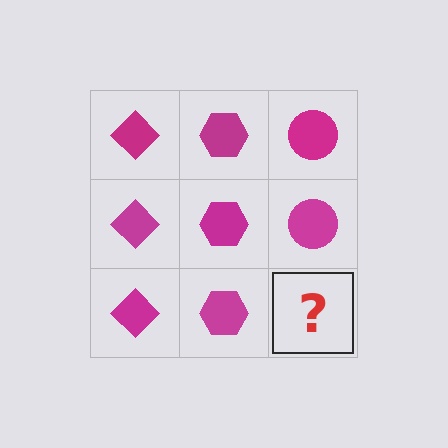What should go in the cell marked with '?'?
The missing cell should contain a magenta circle.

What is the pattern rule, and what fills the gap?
The rule is that each column has a consistent shape. The gap should be filled with a magenta circle.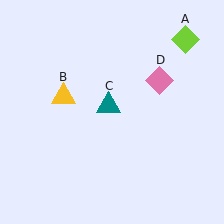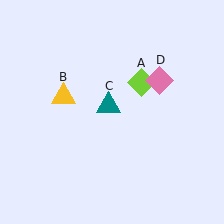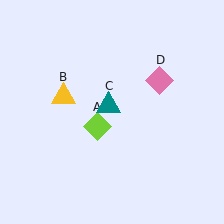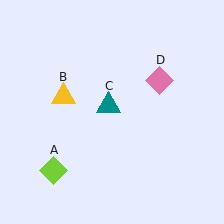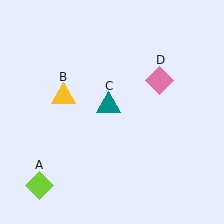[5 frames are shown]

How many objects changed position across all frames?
1 object changed position: lime diamond (object A).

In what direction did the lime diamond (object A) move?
The lime diamond (object A) moved down and to the left.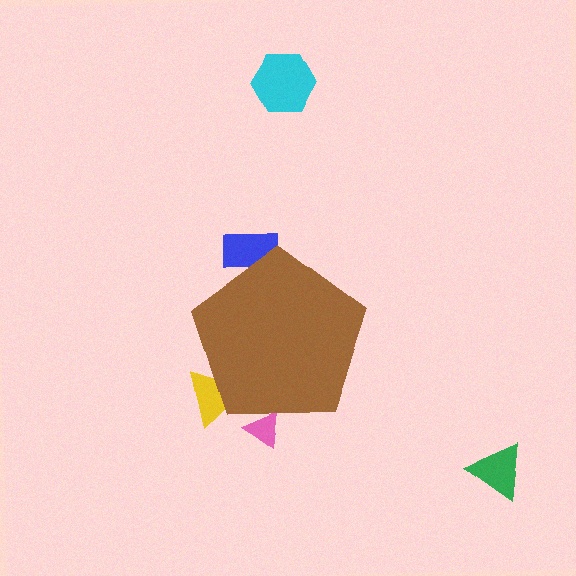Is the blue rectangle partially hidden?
Yes, the blue rectangle is partially hidden behind the brown pentagon.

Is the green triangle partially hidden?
No, the green triangle is fully visible.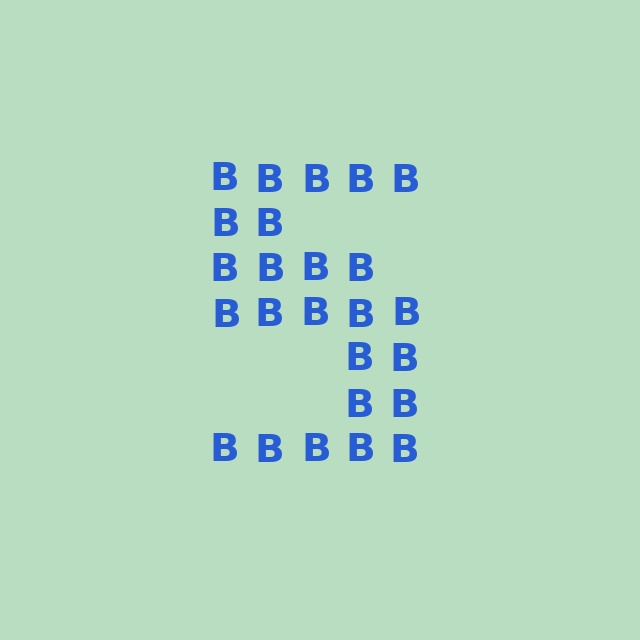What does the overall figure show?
The overall figure shows the digit 5.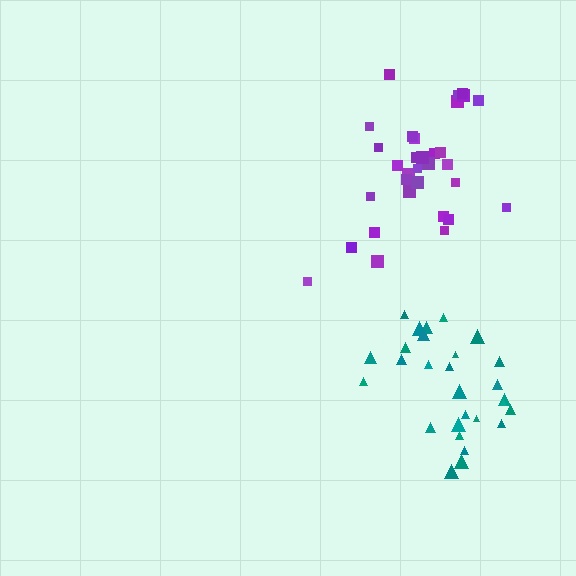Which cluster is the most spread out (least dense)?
Purple.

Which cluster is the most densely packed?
Teal.